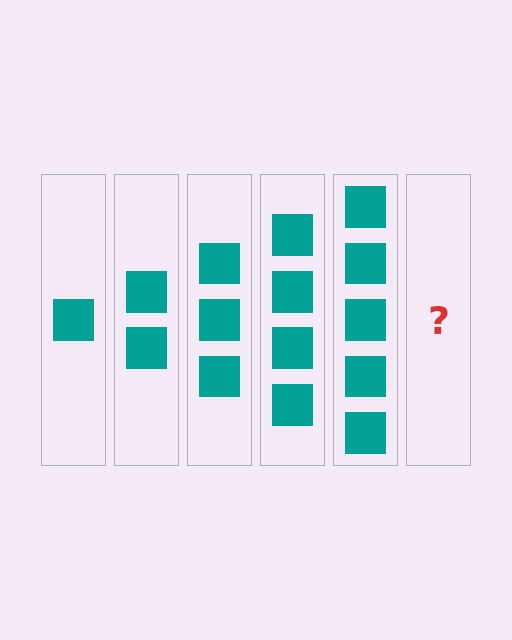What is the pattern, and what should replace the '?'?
The pattern is that each step adds one more square. The '?' should be 6 squares.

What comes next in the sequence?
The next element should be 6 squares.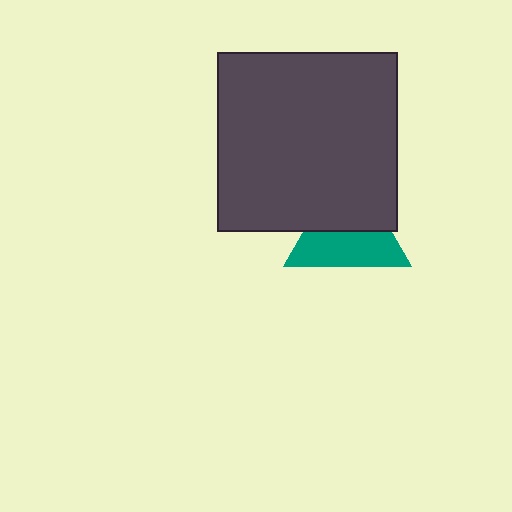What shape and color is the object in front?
The object in front is a dark gray square.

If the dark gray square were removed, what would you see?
You would see the complete teal triangle.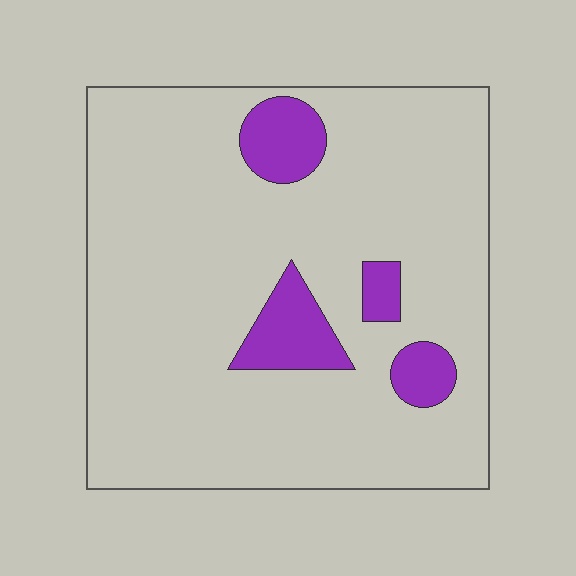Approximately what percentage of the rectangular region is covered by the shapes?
Approximately 10%.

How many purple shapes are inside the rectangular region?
4.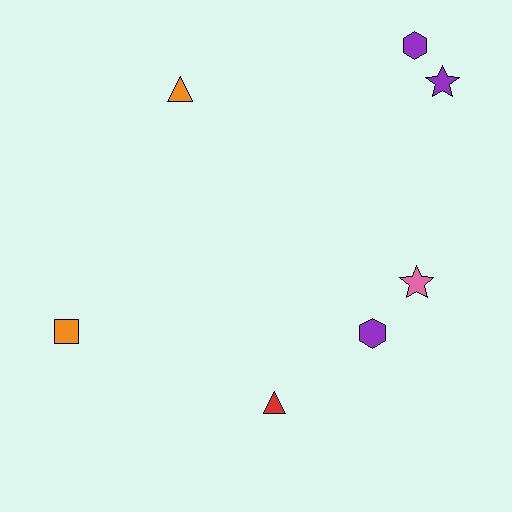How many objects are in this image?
There are 7 objects.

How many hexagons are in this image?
There are 2 hexagons.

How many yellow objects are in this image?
There are no yellow objects.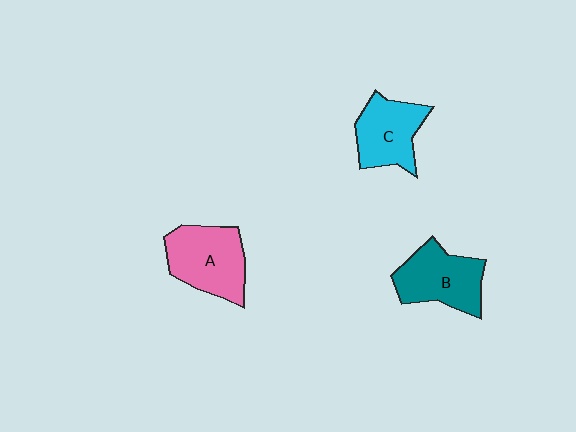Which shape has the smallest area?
Shape C (cyan).